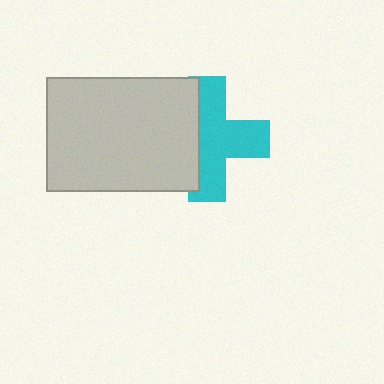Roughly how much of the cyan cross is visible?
About half of it is visible (roughly 63%).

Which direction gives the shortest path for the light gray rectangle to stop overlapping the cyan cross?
Moving left gives the shortest separation.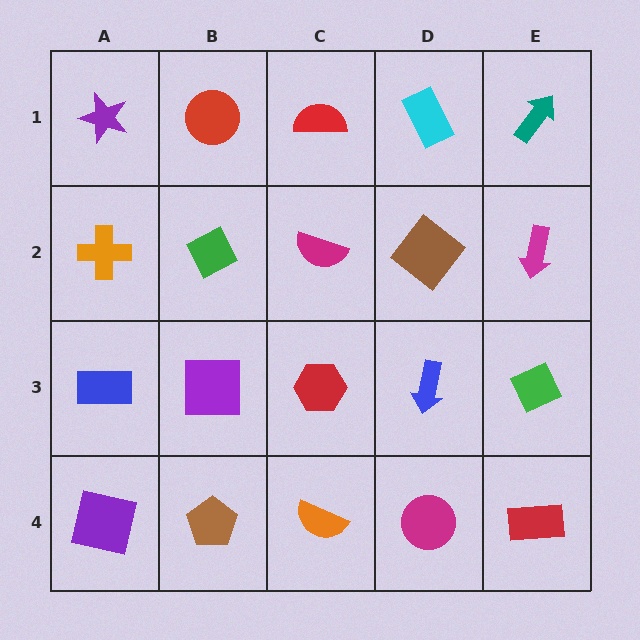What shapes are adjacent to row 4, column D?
A blue arrow (row 3, column D), an orange semicircle (row 4, column C), a red rectangle (row 4, column E).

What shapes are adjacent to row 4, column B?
A purple square (row 3, column B), a purple square (row 4, column A), an orange semicircle (row 4, column C).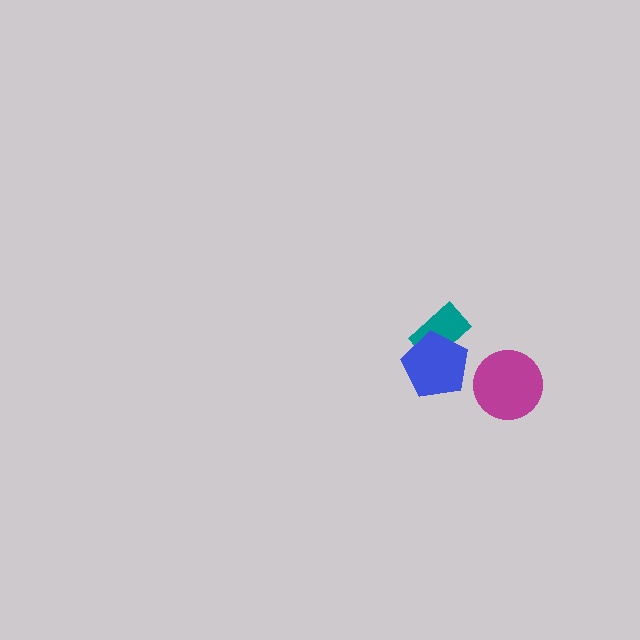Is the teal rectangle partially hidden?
Yes, it is partially covered by another shape.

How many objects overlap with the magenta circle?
0 objects overlap with the magenta circle.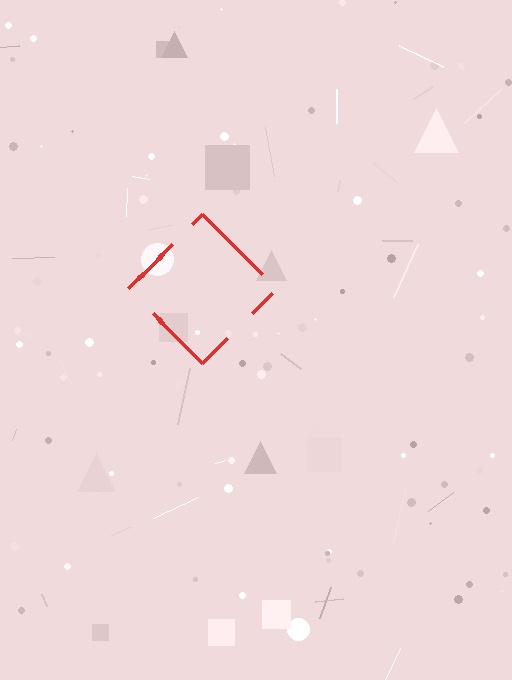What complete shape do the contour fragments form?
The contour fragments form a diamond.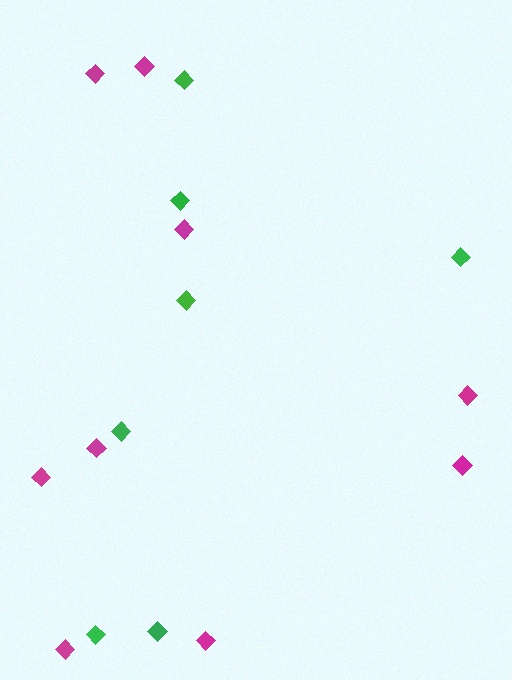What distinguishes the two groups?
There are 2 groups: one group of green diamonds (7) and one group of magenta diamonds (9).